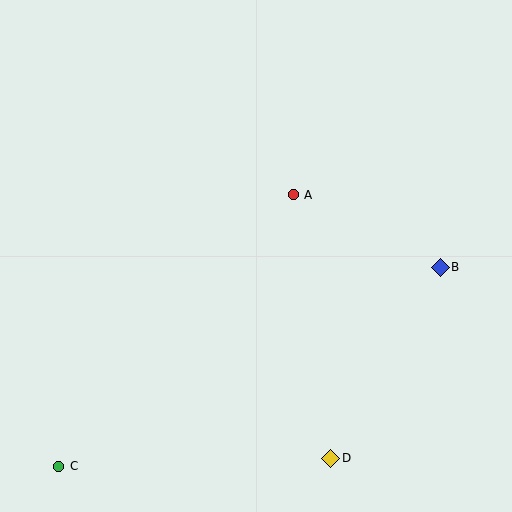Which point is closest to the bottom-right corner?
Point D is closest to the bottom-right corner.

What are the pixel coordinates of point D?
Point D is at (331, 458).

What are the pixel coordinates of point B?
Point B is at (440, 267).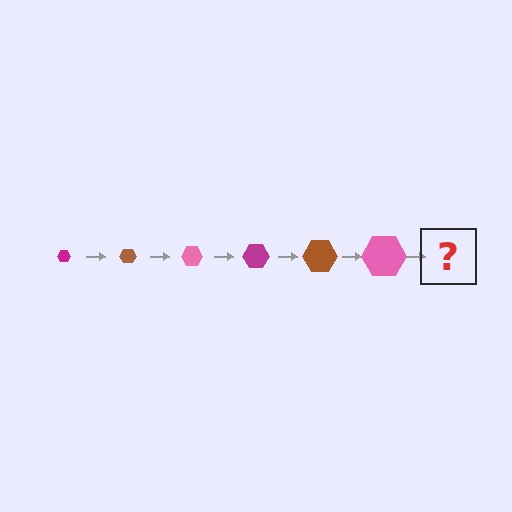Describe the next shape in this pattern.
It should be a magenta hexagon, larger than the previous one.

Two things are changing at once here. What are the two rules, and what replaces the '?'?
The two rules are that the hexagon grows larger each step and the color cycles through magenta, brown, and pink. The '?' should be a magenta hexagon, larger than the previous one.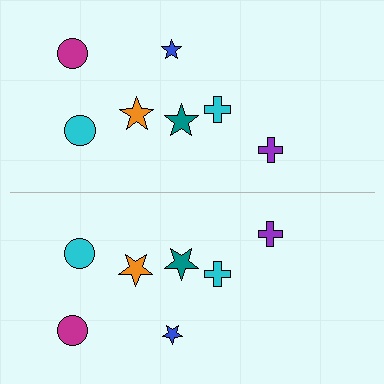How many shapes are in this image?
There are 14 shapes in this image.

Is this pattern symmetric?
Yes, this pattern has bilateral (reflection) symmetry.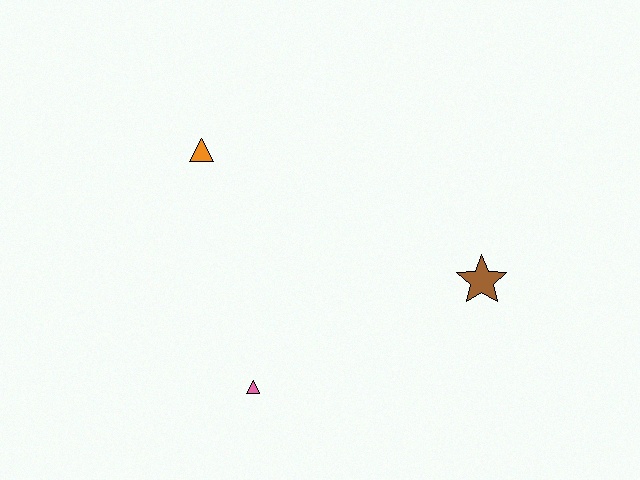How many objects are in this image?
There are 3 objects.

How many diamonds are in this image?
There are no diamonds.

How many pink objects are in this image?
There is 1 pink object.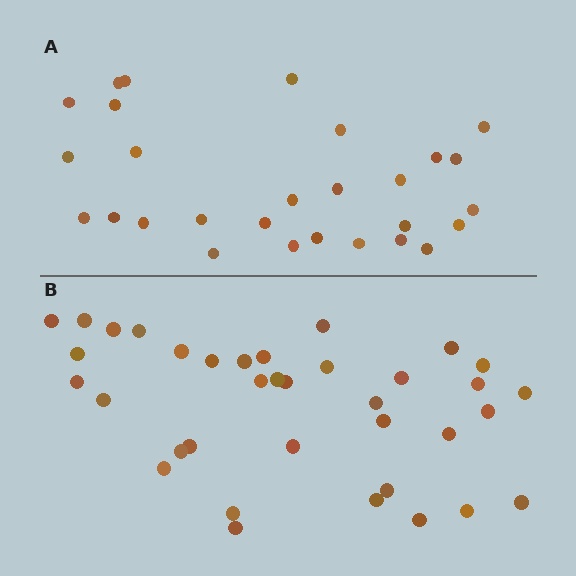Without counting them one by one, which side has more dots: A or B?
Region B (the bottom region) has more dots.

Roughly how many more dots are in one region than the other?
Region B has roughly 8 or so more dots than region A.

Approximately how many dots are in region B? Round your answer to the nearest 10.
About 40 dots. (The exact count is 36, which rounds to 40.)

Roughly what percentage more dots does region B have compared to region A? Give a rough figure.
About 30% more.